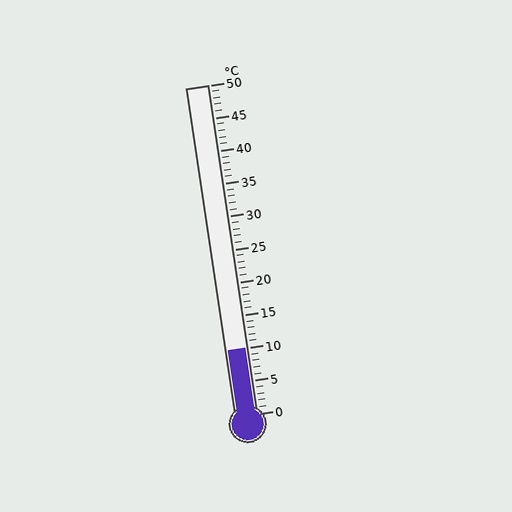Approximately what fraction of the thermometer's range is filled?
The thermometer is filled to approximately 20% of its range.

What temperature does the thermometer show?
The thermometer shows approximately 10°C.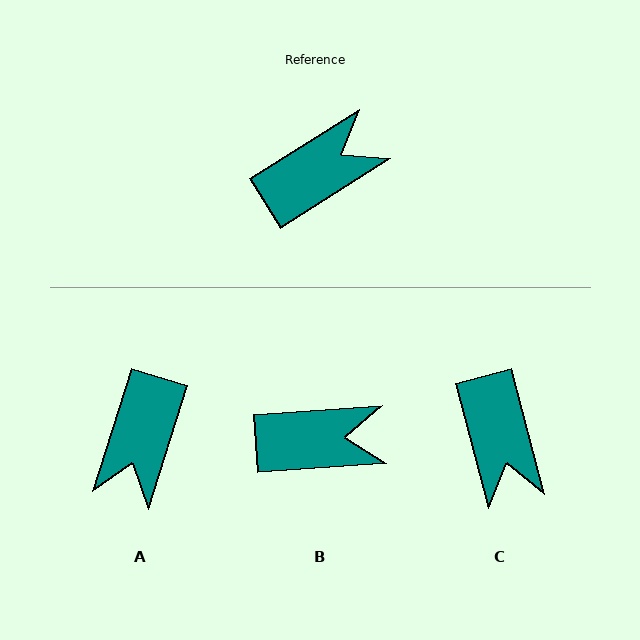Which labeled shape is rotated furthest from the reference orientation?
A, about 140 degrees away.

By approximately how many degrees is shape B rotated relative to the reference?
Approximately 29 degrees clockwise.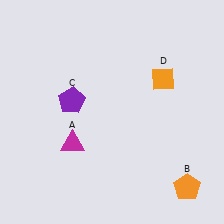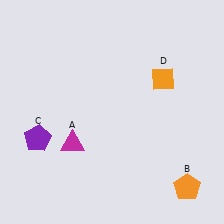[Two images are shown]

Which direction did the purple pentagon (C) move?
The purple pentagon (C) moved down.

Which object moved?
The purple pentagon (C) moved down.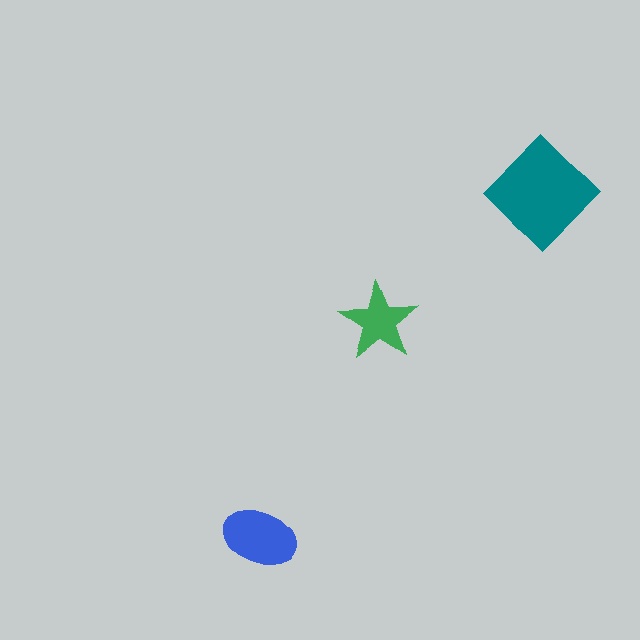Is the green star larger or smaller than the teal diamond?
Smaller.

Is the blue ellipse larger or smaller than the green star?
Larger.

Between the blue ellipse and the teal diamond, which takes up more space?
The teal diamond.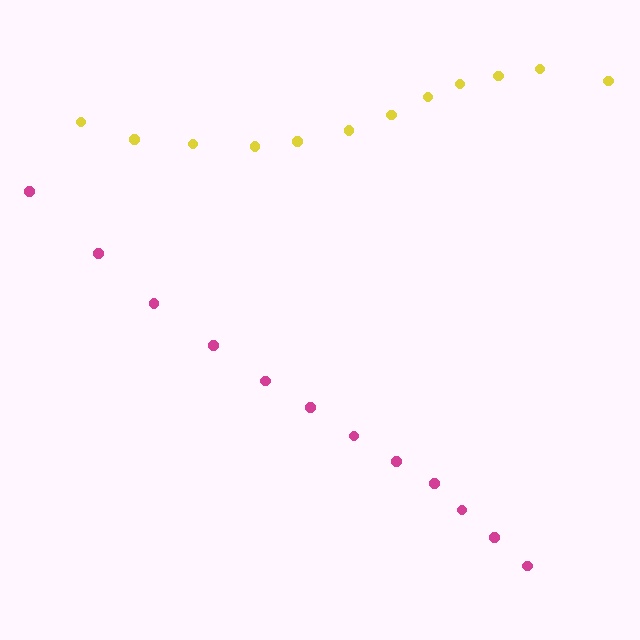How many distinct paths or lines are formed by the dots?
There are 2 distinct paths.